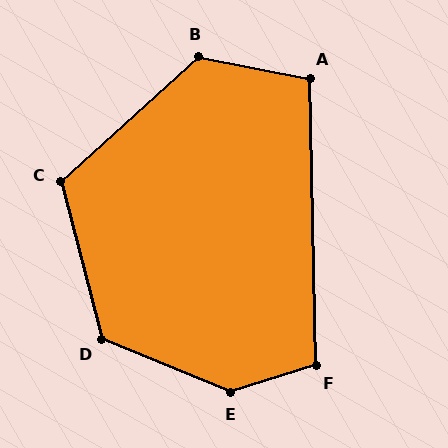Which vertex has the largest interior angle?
E, at approximately 140 degrees.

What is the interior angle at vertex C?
Approximately 118 degrees (obtuse).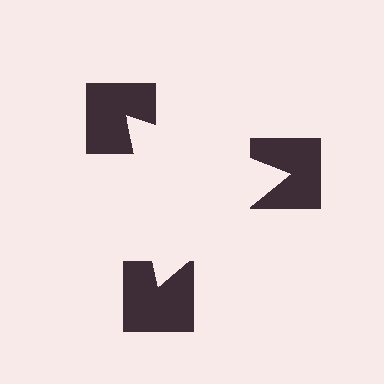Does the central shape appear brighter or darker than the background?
It typically appears slightly brighter than the background, even though no actual brightness change is drawn.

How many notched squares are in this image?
There are 3 — one at each vertex of the illusory triangle.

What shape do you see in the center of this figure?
An illusory triangle — its edges are inferred from the aligned wedge cuts in the notched squares, not physically drawn.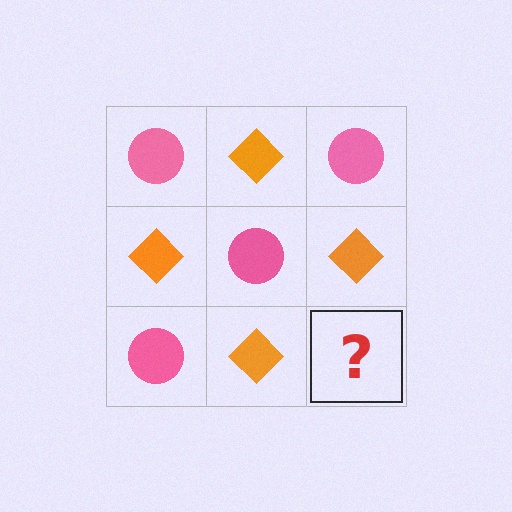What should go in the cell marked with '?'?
The missing cell should contain a pink circle.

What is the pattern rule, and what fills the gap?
The rule is that it alternates pink circle and orange diamond in a checkerboard pattern. The gap should be filled with a pink circle.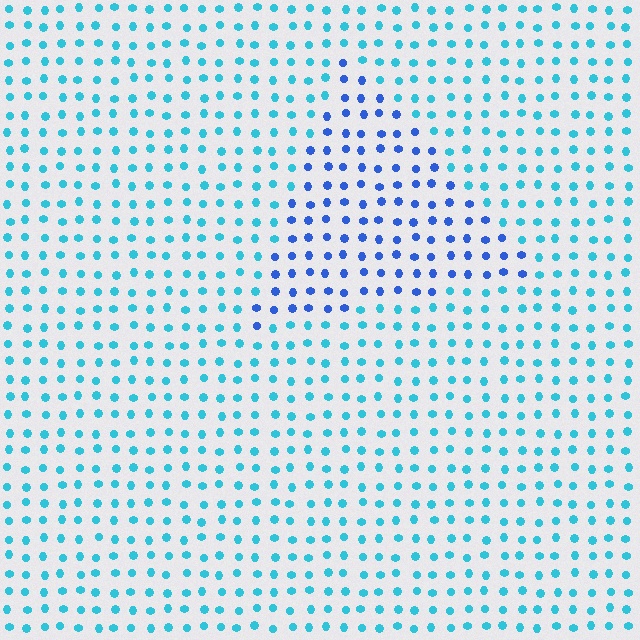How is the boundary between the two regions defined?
The boundary is defined purely by a slight shift in hue (about 37 degrees). Spacing, size, and orientation are identical on both sides.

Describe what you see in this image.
The image is filled with small cyan elements in a uniform arrangement. A triangle-shaped region is visible where the elements are tinted to a slightly different hue, forming a subtle color boundary.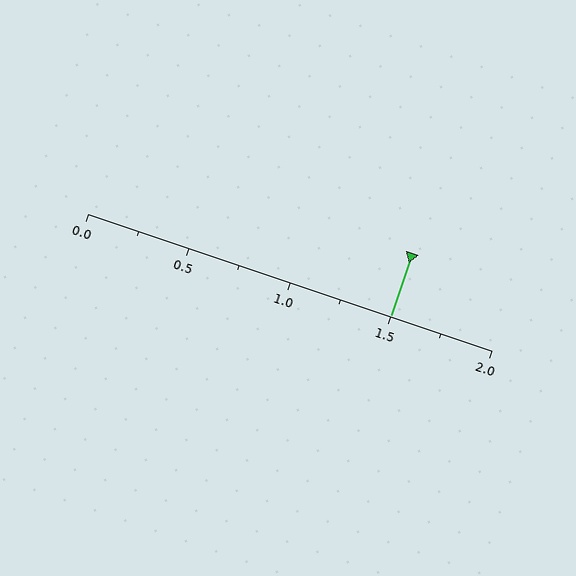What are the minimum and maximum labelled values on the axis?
The axis runs from 0.0 to 2.0.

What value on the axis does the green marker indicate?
The marker indicates approximately 1.5.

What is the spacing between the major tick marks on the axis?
The major ticks are spaced 0.5 apart.